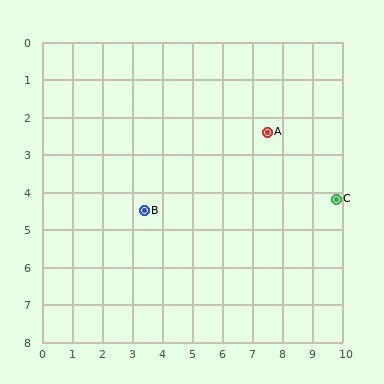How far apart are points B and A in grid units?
Points B and A are about 4.6 grid units apart.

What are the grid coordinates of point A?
Point A is at approximately (7.5, 2.4).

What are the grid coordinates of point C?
Point C is at approximately (9.8, 4.2).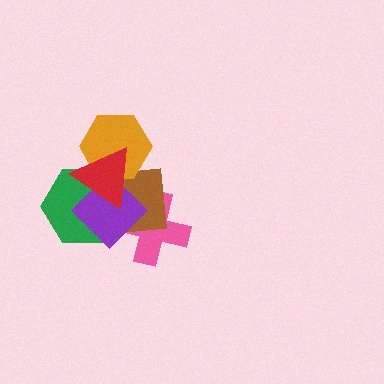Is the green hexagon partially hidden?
Yes, it is partially covered by another shape.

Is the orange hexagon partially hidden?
Yes, it is partially covered by another shape.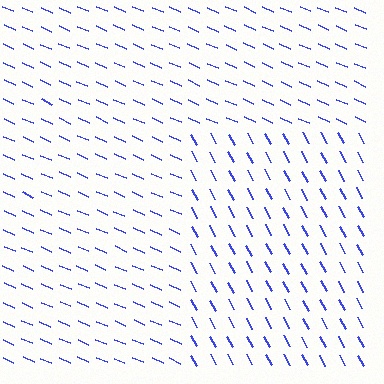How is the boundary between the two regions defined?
The boundary is defined purely by a change in line orientation (approximately 38 degrees difference). All lines are the same color and thickness.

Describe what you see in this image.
The image is filled with small blue line segments. A rectangle region in the image has lines oriented differently from the surrounding lines, creating a visible texture boundary.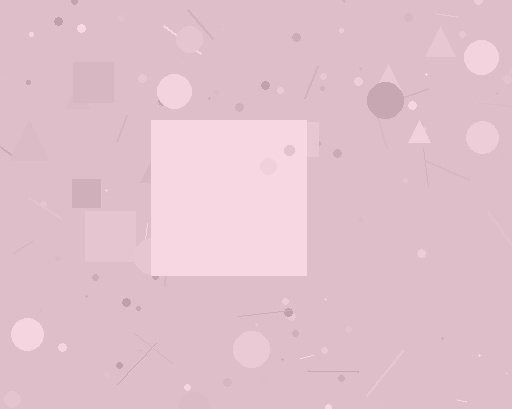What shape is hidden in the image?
A square is hidden in the image.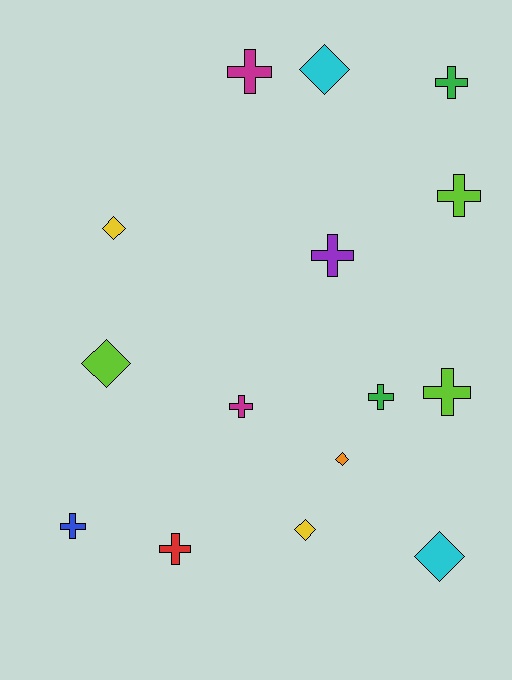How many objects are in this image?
There are 15 objects.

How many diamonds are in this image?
There are 6 diamonds.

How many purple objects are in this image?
There is 1 purple object.